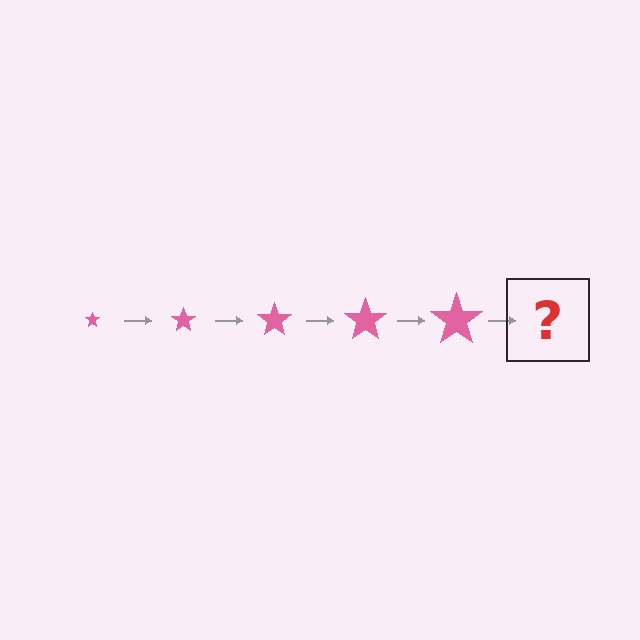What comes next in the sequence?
The next element should be a pink star, larger than the previous one.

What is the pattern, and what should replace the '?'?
The pattern is that the star gets progressively larger each step. The '?' should be a pink star, larger than the previous one.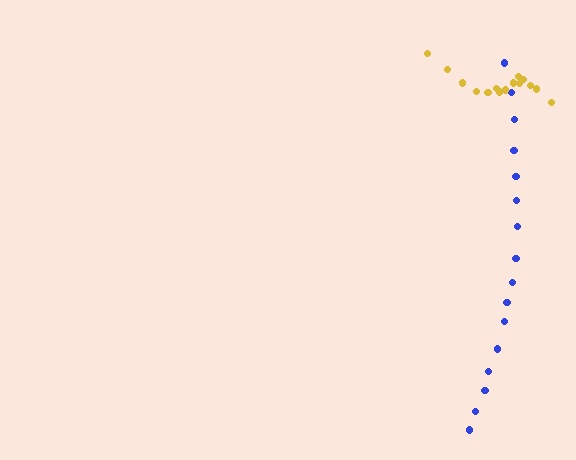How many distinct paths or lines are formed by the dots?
There are 2 distinct paths.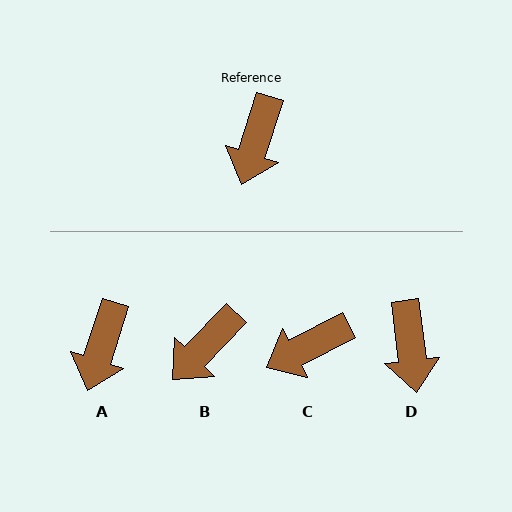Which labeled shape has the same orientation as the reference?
A.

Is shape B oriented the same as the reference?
No, it is off by about 26 degrees.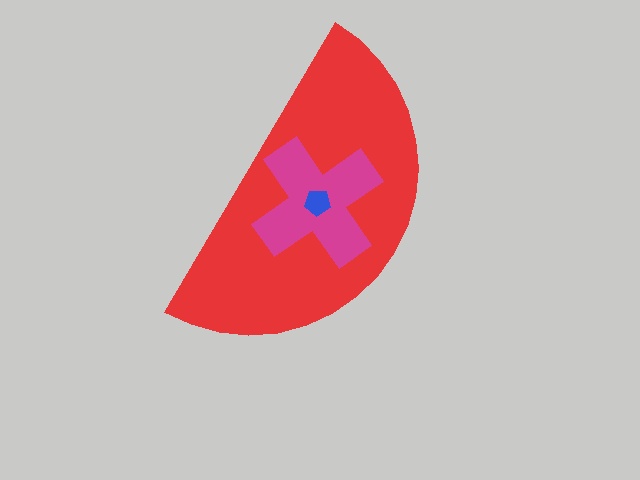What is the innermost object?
The blue pentagon.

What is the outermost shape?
The red semicircle.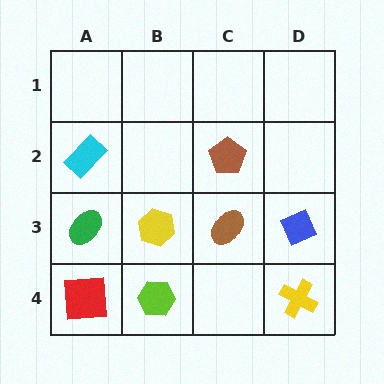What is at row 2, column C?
A brown pentagon.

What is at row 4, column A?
A red square.